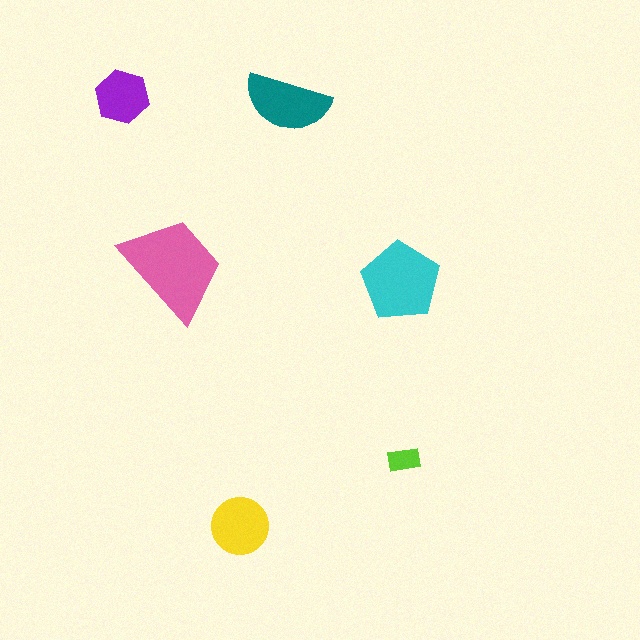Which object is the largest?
The pink trapezoid.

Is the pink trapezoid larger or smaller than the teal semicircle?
Larger.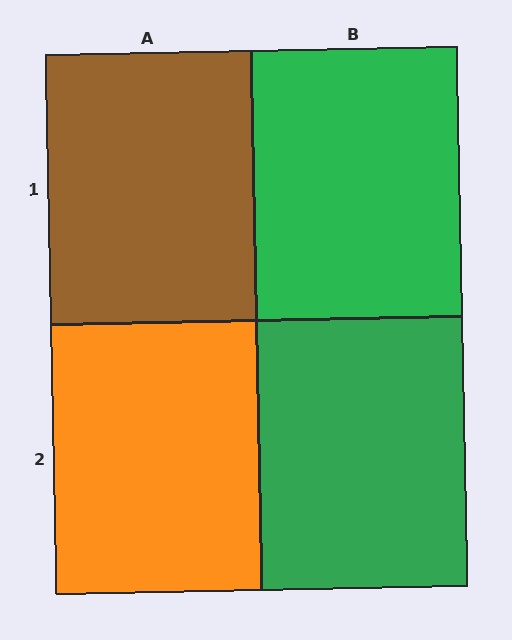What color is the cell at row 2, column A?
Orange.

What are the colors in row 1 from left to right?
Brown, green.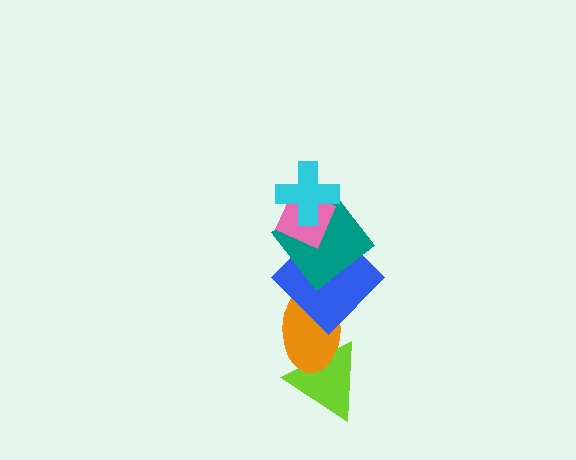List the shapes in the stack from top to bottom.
From top to bottom: the cyan cross, the pink diamond, the teal diamond, the blue diamond, the orange ellipse, the lime triangle.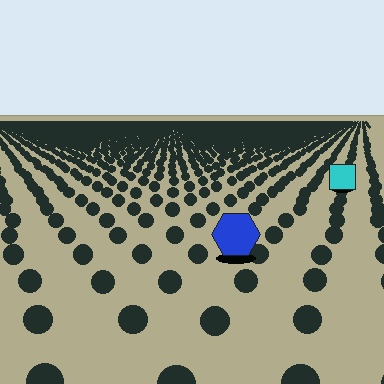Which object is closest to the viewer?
The blue hexagon is closest. The texture marks near it are larger and more spread out.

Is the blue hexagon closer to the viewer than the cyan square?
Yes. The blue hexagon is closer — you can tell from the texture gradient: the ground texture is coarser near it.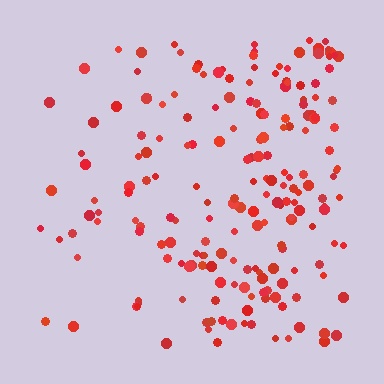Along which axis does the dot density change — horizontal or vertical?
Horizontal.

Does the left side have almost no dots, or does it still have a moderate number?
Still a moderate number, just noticeably fewer than the right.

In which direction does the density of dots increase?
From left to right, with the right side densest.